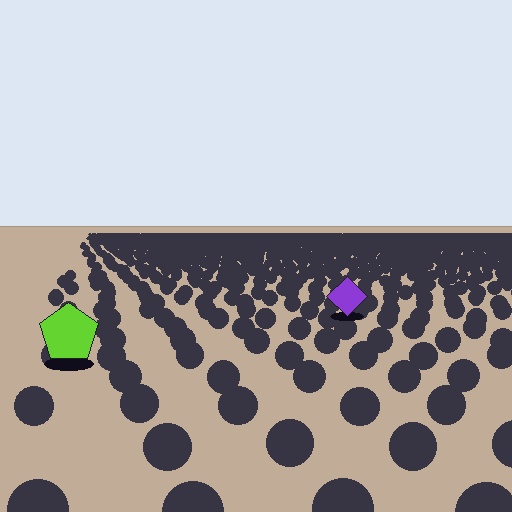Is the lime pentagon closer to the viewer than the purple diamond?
Yes. The lime pentagon is closer — you can tell from the texture gradient: the ground texture is coarser near it.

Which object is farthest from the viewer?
The purple diamond is farthest from the viewer. It appears smaller and the ground texture around it is denser.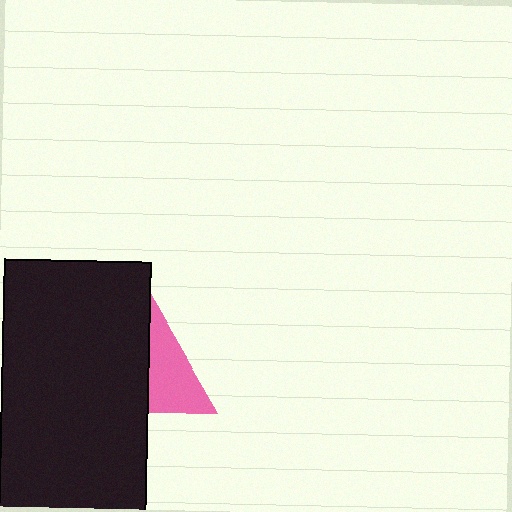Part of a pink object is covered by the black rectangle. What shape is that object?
It is a triangle.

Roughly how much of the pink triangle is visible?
About half of it is visible (roughly 50%).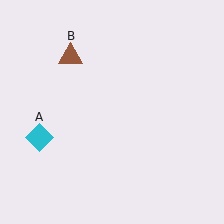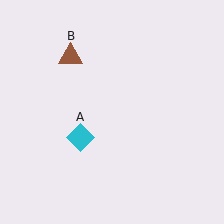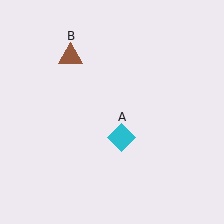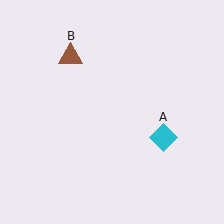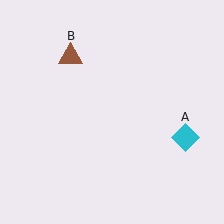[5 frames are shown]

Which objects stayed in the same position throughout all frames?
Brown triangle (object B) remained stationary.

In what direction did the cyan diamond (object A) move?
The cyan diamond (object A) moved right.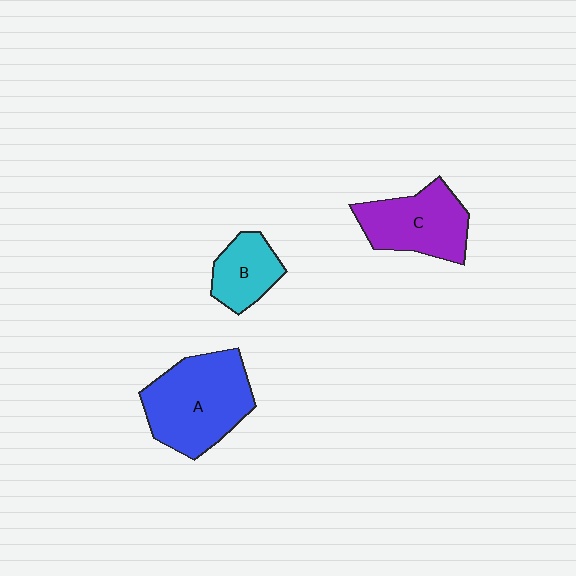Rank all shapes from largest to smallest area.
From largest to smallest: A (blue), C (purple), B (cyan).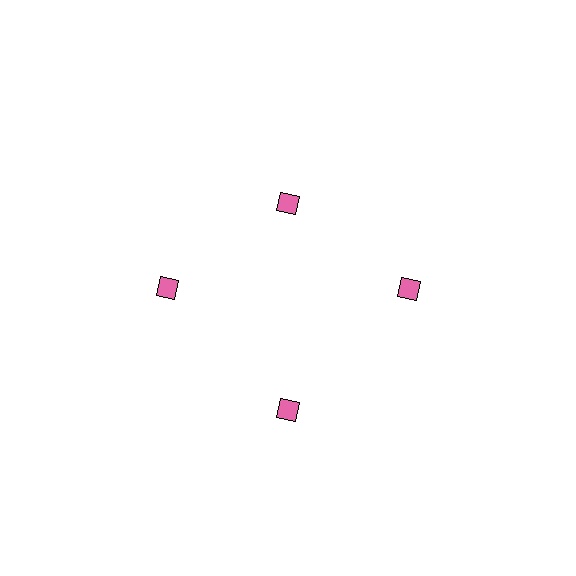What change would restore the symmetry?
The symmetry would be restored by moving it outward, back onto the ring so that all 4 diamonds sit at equal angles and equal distance from the center.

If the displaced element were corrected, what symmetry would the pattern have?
It would have 4-fold rotational symmetry — the pattern would map onto itself every 90 degrees.